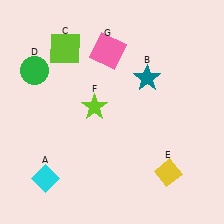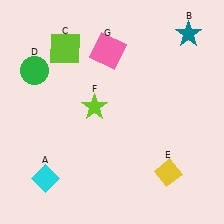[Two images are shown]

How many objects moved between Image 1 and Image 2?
1 object moved between the two images.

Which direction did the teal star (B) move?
The teal star (B) moved up.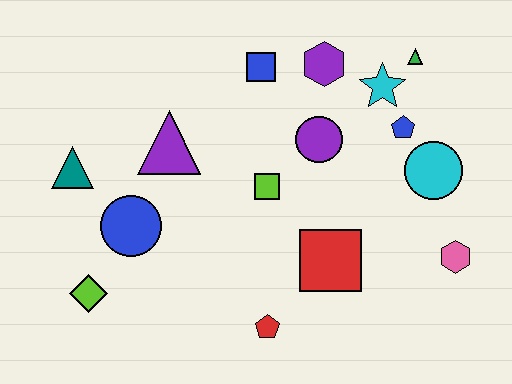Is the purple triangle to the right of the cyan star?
No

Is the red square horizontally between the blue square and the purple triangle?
No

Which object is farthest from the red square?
The teal triangle is farthest from the red square.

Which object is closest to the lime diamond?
The blue circle is closest to the lime diamond.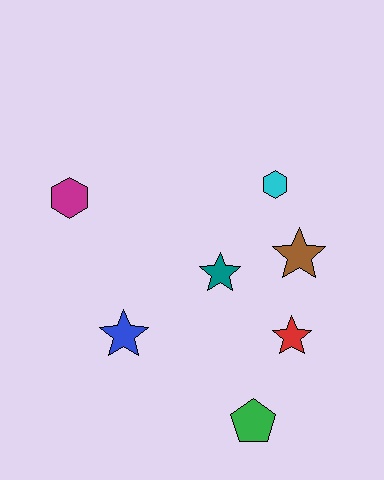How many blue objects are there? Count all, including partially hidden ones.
There is 1 blue object.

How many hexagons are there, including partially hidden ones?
There are 2 hexagons.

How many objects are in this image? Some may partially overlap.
There are 7 objects.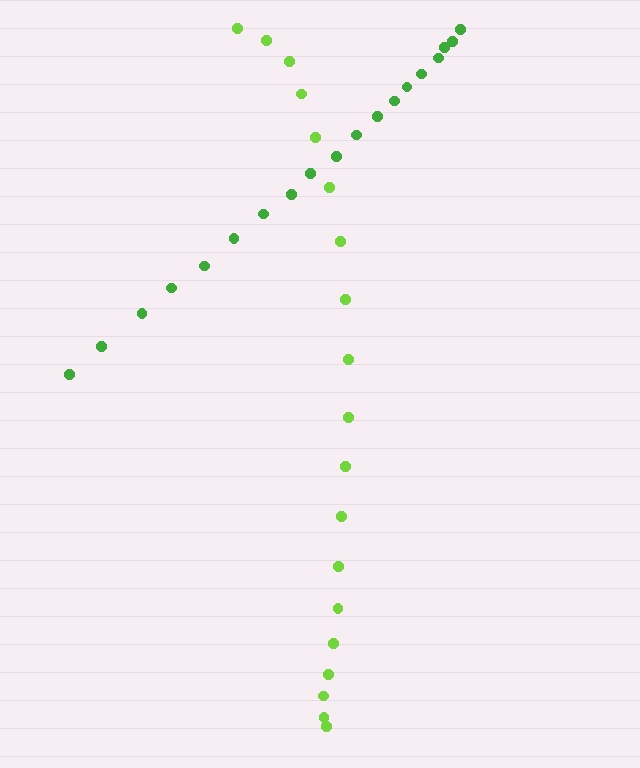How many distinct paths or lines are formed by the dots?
There are 2 distinct paths.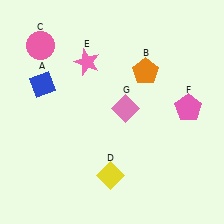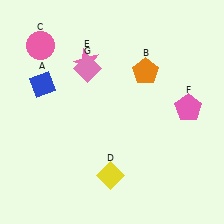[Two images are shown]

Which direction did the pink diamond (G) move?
The pink diamond (G) moved up.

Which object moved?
The pink diamond (G) moved up.